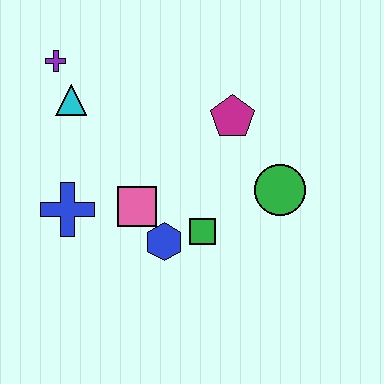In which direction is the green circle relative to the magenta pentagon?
The green circle is below the magenta pentagon.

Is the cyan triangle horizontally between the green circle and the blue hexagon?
No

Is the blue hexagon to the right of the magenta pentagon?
No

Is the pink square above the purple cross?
No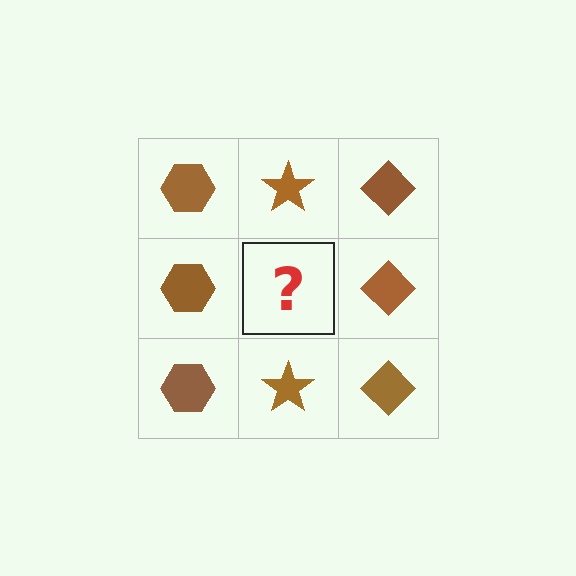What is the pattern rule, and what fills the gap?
The rule is that each column has a consistent shape. The gap should be filled with a brown star.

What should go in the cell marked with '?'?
The missing cell should contain a brown star.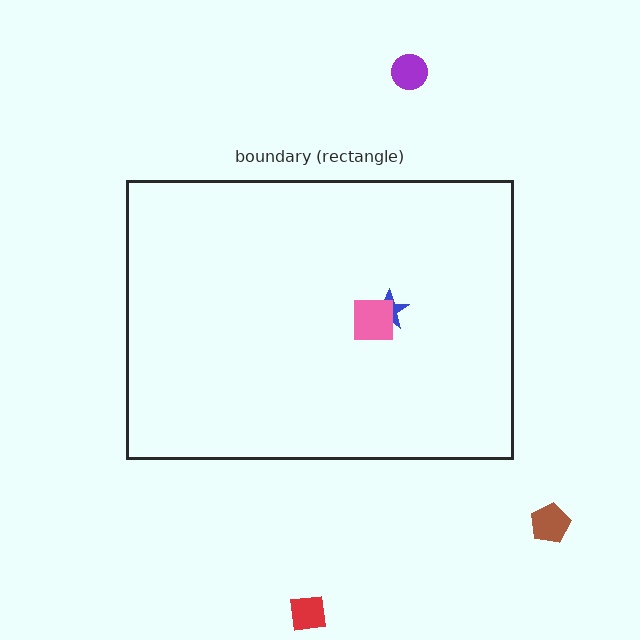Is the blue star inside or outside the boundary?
Inside.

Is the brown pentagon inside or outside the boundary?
Outside.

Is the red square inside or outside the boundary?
Outside.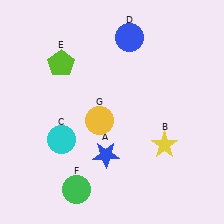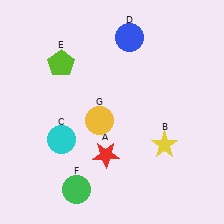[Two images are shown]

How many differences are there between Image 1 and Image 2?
There is 1 difference between the two images.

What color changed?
The star (A) changed from blue in Image 1 to red in Image 2.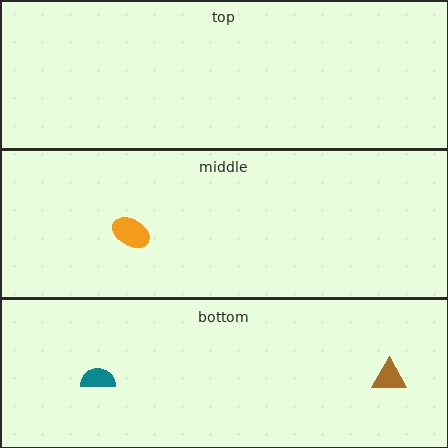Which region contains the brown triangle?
The bottom region.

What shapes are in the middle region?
The orange ellipse.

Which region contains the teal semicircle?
The bottom region.